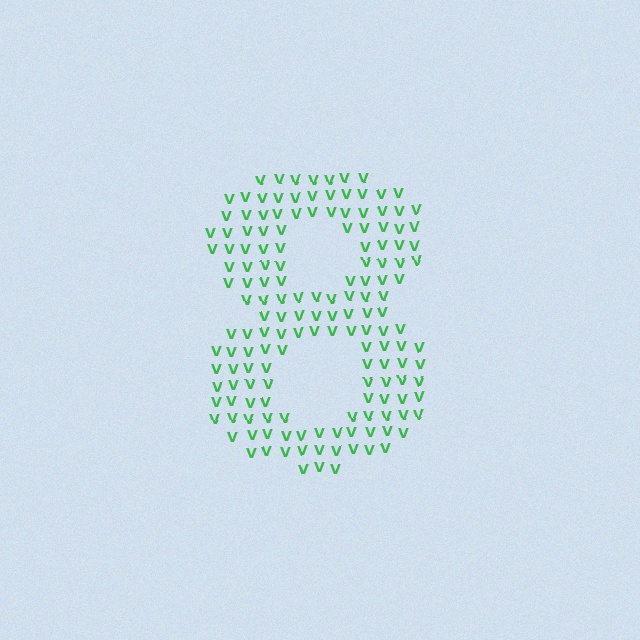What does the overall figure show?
The overall figure shows the digit 8.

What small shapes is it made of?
It is made of small letter V's.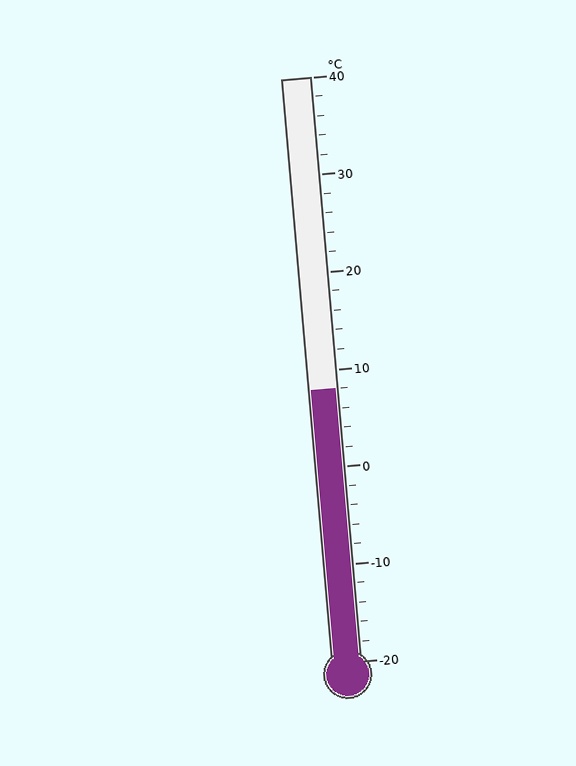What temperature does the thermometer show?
The thermometer shows approximately 8°C.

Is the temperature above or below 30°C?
The temperature is below 30°C.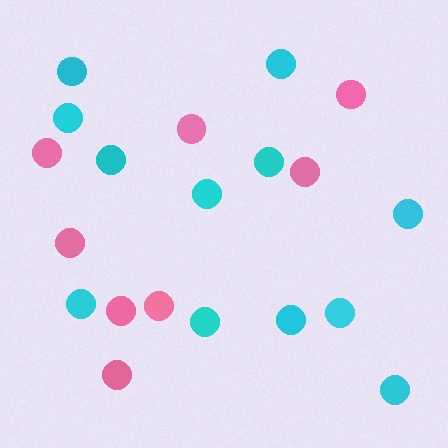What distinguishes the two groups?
There are 2 groups: one group of pink circles (8) and one group of cyan circles (12).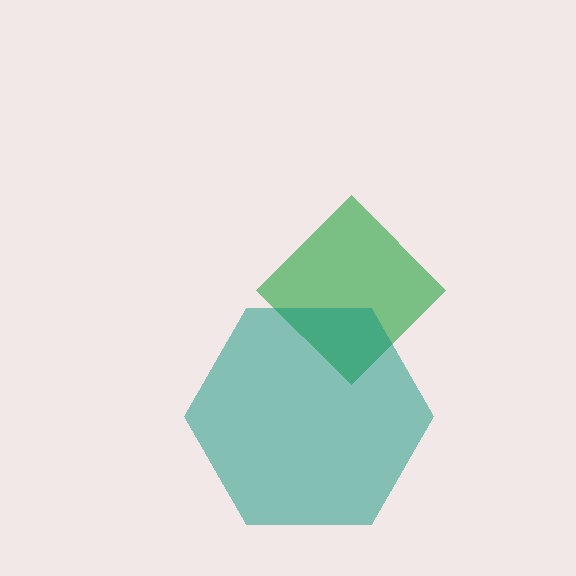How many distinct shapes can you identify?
There are 2 distinct shapes: a green diamond, a teal hexagon.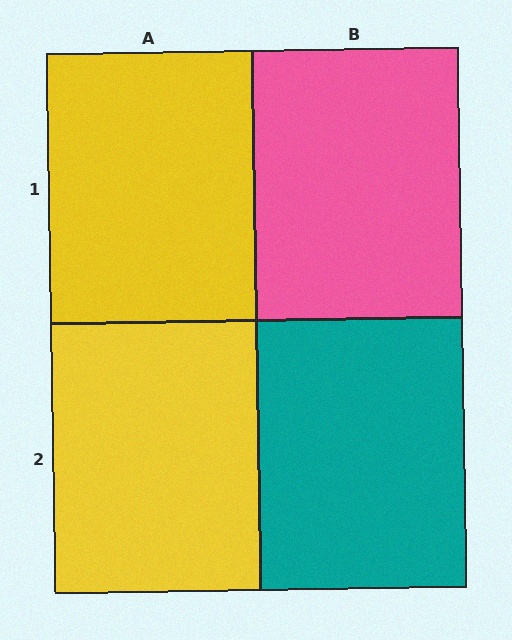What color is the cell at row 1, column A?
Yellow.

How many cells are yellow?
2 cells are yellow.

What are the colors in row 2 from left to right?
Yellow, teal.